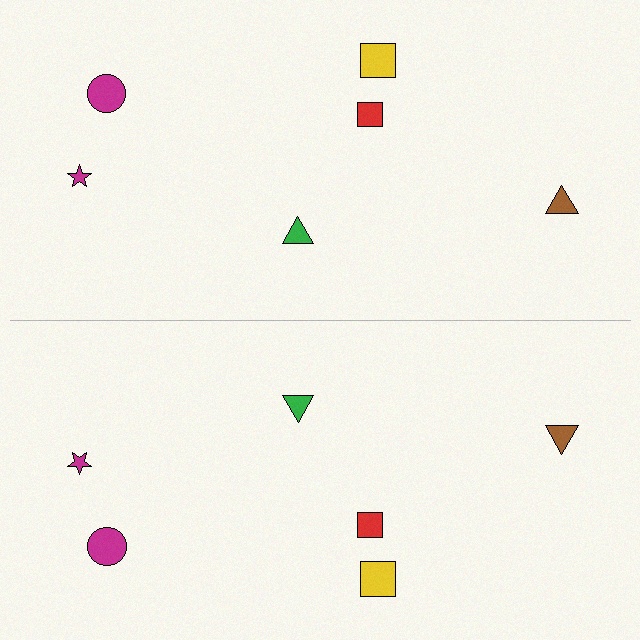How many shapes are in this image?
There are 12 shapes in this image.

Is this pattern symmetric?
Yes, this pattern has bilateral (reflection) symmetry.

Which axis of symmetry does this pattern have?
The pattern has a horizontal axis of symmetry running through the center of the image.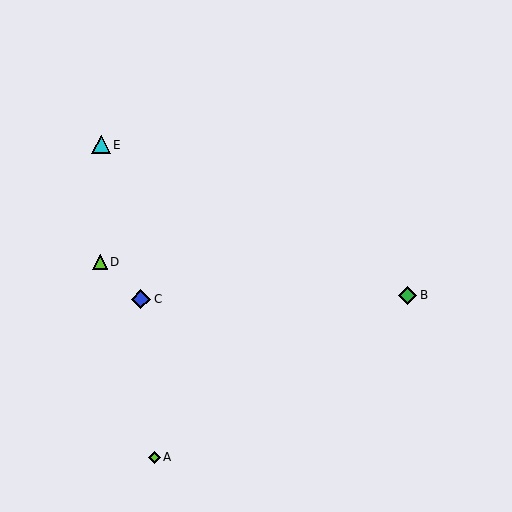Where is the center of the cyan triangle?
The center of the cyan triangle is at (101, 145).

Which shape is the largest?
The blue diamond (labeled C) is the largest.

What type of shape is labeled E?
Shape E is a cyan triangle.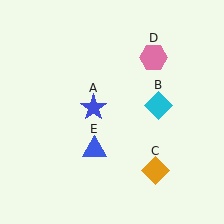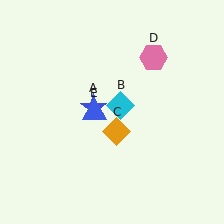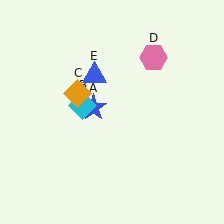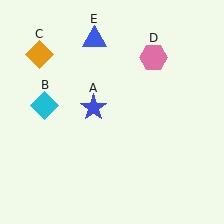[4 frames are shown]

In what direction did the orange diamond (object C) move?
The orange diamond (object C) moved up and to the left.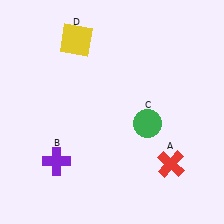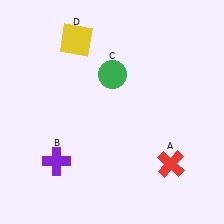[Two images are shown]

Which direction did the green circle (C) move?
The green circle (C) moved up.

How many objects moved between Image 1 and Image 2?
1 object moved between the two images.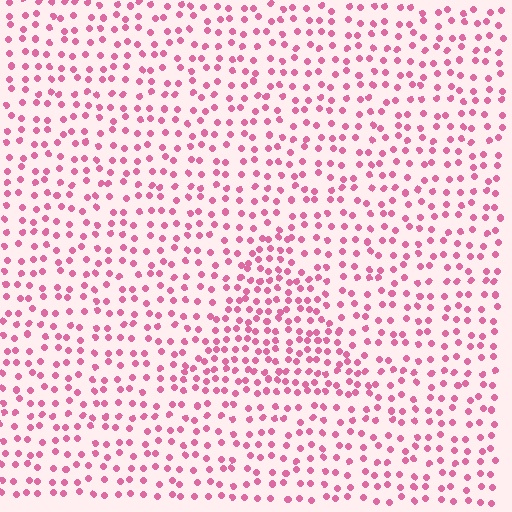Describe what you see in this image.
The image contains small pink elements arranged at two different densities. A triangle-shaped region is visible where the elements are more densely packed than the surrounding area.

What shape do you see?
I see a triangle.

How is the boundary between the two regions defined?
The boundary is defined by a change in element density (approximately 1.6x ratio). All elements are the same color, size, and shape.